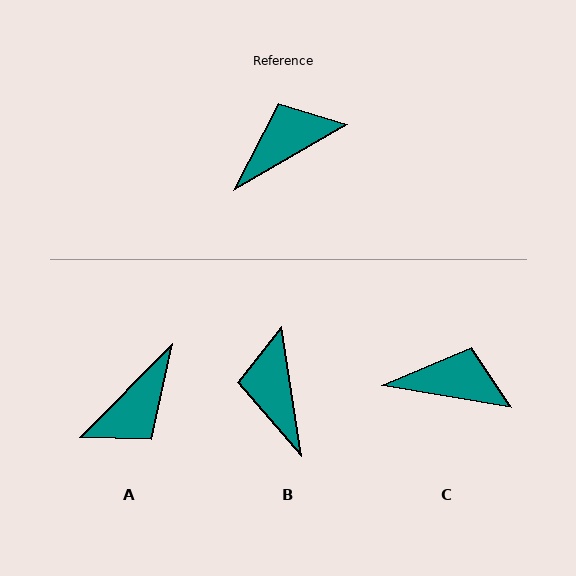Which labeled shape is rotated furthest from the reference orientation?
A, about 165 degrees away.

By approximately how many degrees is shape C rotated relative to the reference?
Approximately 40 degrees clockwise.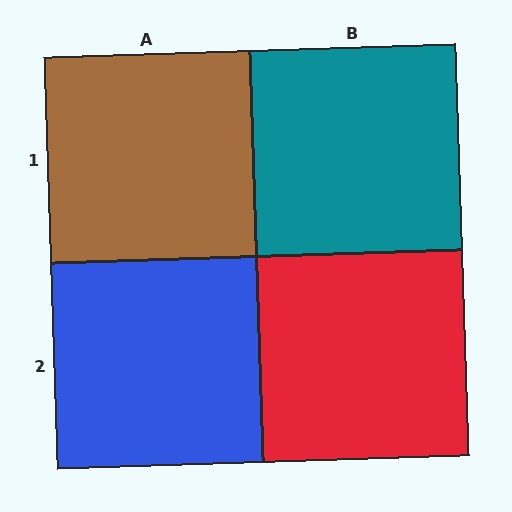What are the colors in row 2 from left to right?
Blue, red.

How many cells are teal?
1 cell is teal.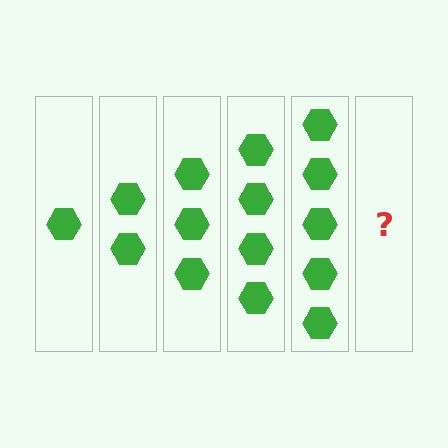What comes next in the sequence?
The next element should be 6 hexagons.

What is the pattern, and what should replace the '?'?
The pattern is that each step adds one more hexagon. The '?' should be 6 hexagons.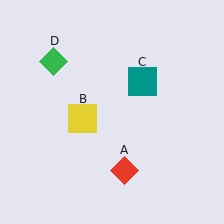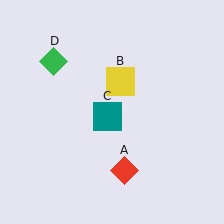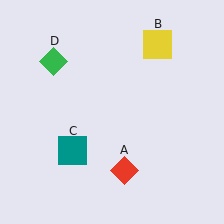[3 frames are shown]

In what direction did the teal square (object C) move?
The teal square (object C) moved down and to the left.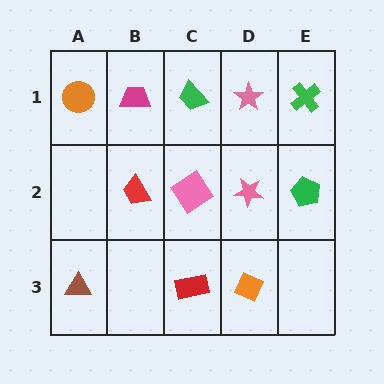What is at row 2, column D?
A pink star.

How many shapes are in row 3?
3 shapes.